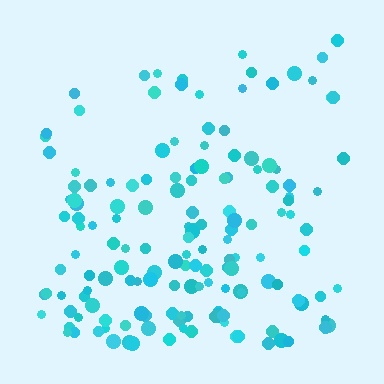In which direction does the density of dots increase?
From top to bottom, with the bottom side densest.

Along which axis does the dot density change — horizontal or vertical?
Vertical.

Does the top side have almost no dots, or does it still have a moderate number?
Still a moderate number, just noticeably fewer than the bottom.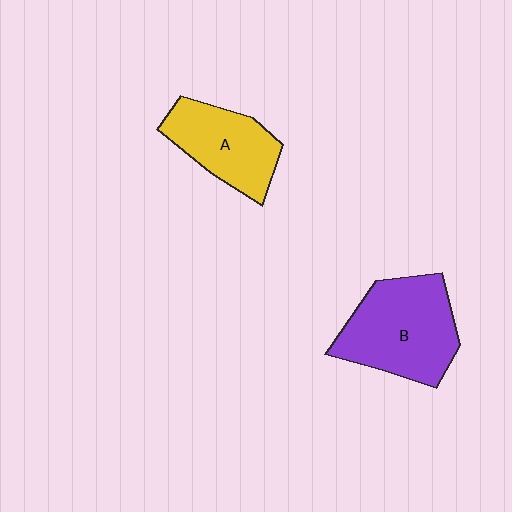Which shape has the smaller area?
Shape A (yellow).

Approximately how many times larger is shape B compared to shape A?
Approximately 1.4 times.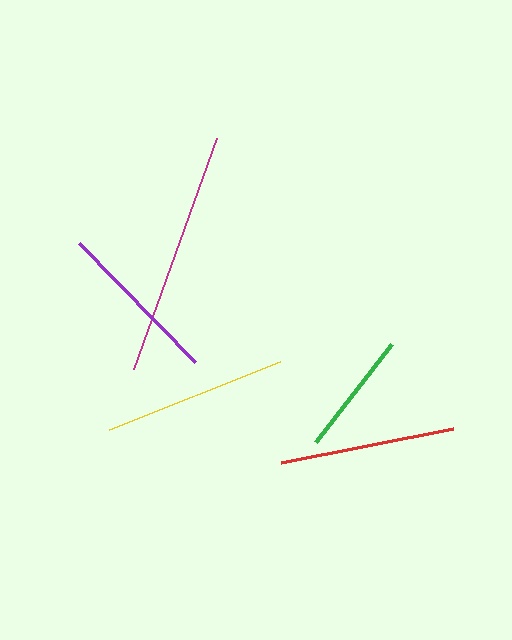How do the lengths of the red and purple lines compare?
The red and purple lines are approximately the same length.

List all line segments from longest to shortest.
From longest to shortest: magenta, yellow, red, purple, green.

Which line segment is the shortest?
The green line is the shortest at approximately 124 pixels.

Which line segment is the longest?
The magenta line is the longest at approximately 246 pixels.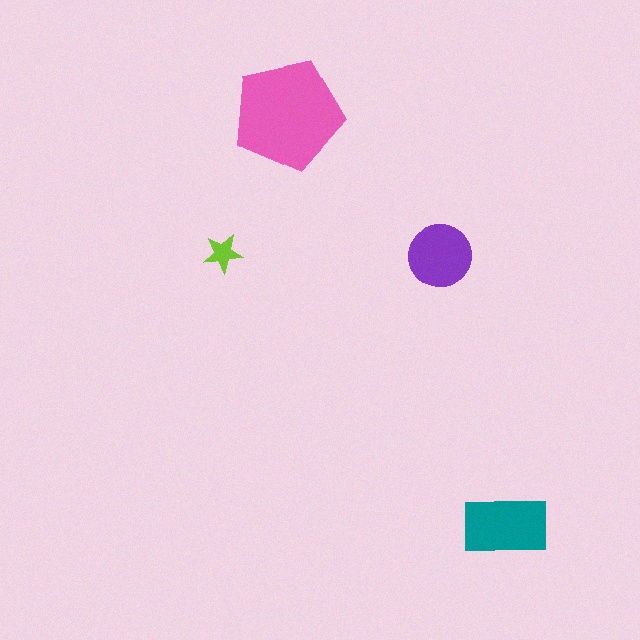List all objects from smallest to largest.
The lime star, the purple circle, the teal rectangle, the pink pentagon.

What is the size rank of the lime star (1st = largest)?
4th.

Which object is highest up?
The pink pentagon is topmost.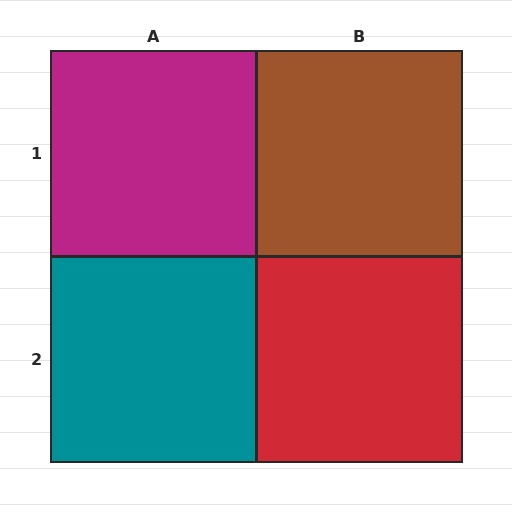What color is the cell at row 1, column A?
Magenta.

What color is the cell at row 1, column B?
Brown.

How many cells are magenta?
1 cell is magenta.